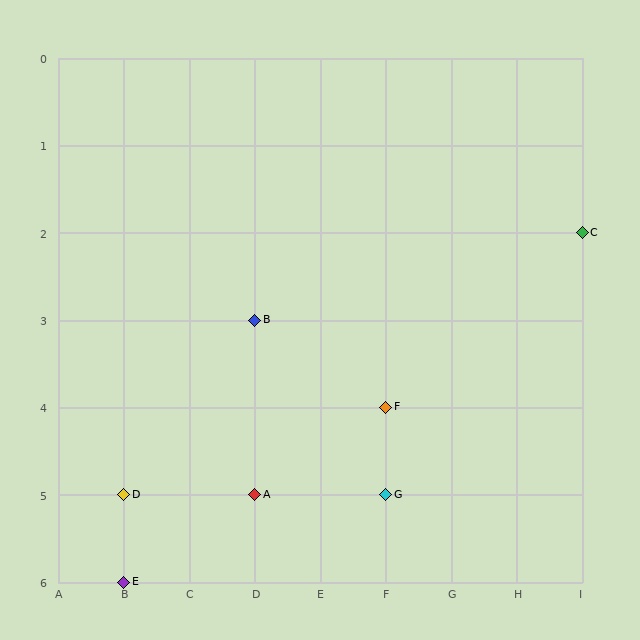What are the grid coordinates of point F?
Point F is at grid coordinates (F, 4).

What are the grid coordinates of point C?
Point C is at grid coordinates (I, 2).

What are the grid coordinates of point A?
Point A is at grid coordinates (D, 5).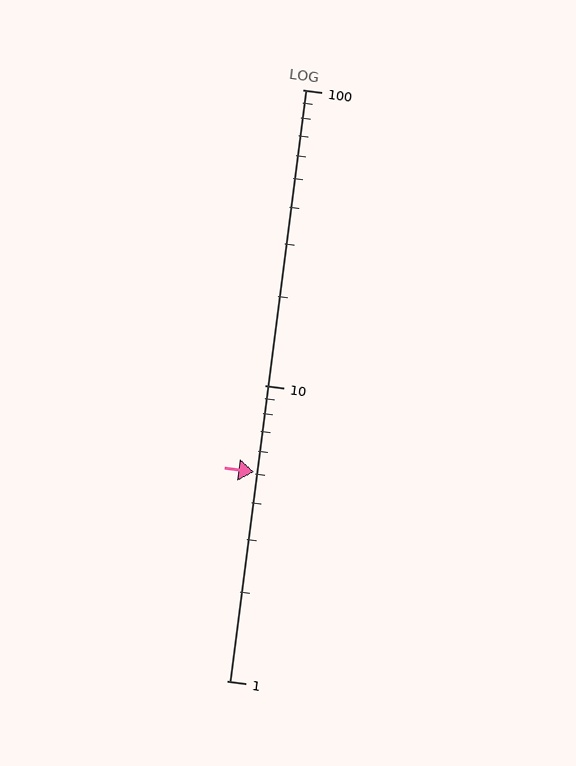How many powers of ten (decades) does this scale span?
The scale spans 2 decades, from 1 to 100.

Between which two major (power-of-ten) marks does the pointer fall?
The pointer is between 1 and 10.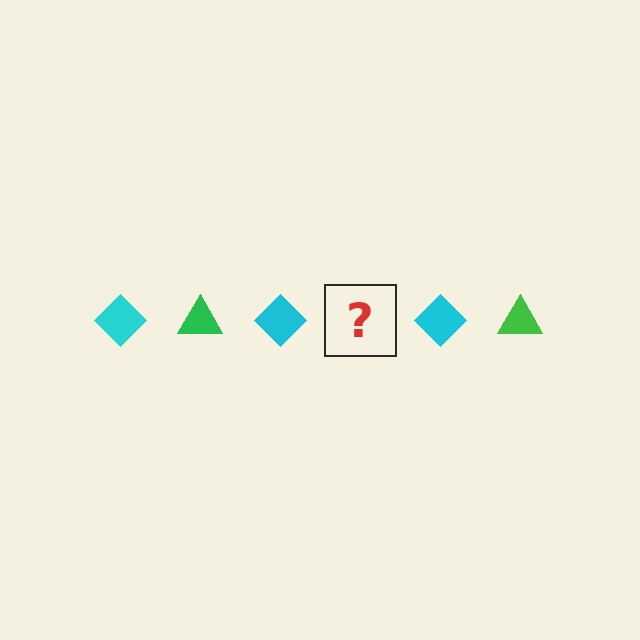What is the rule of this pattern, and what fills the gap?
The rule is that the pattern alternates between cyan diamond and green triangle. The gap should be filled with a green triangle.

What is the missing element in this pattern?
The missing element is a green triangle.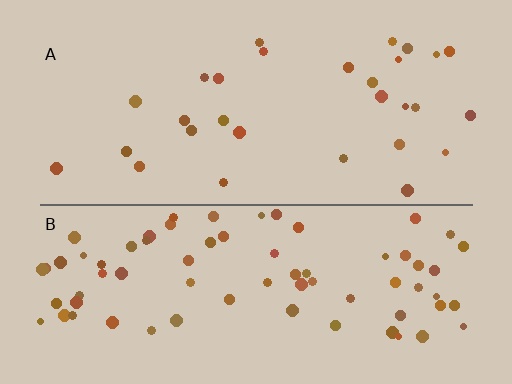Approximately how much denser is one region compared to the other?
Approximately 2.4× — region B over region A.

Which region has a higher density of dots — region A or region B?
B (the bottom).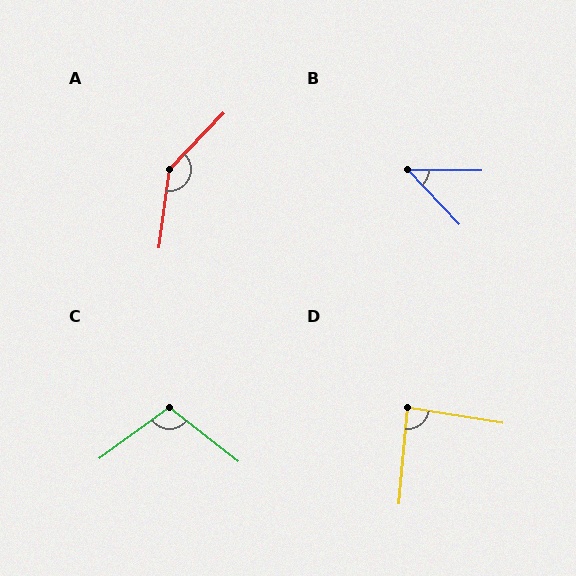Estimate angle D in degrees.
Approximately 86 degrees.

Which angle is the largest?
A, at approximately 143 degrees.